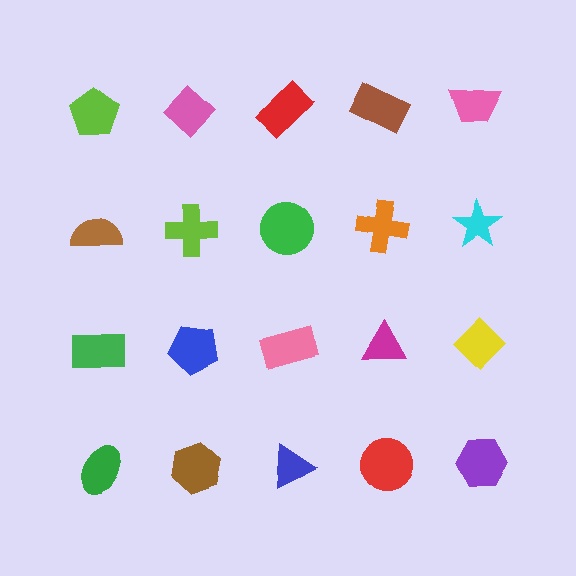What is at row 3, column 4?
A magenta triangle.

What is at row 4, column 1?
A green ellipse.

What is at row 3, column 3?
A pink rectangle.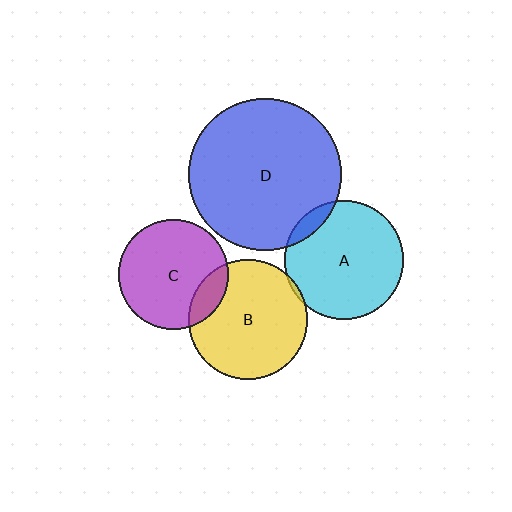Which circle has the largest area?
Circle D (blue).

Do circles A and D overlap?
Yes.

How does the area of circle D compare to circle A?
Approximately 1.7 times.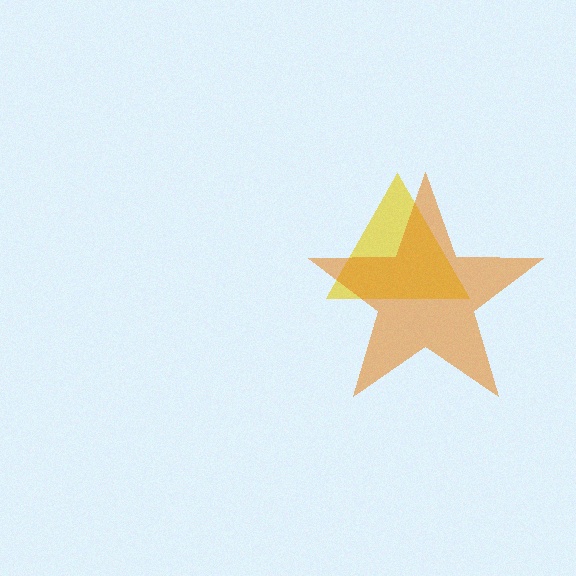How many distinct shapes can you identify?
There are 2 distinct shapes: a yellow triangle, an orange star.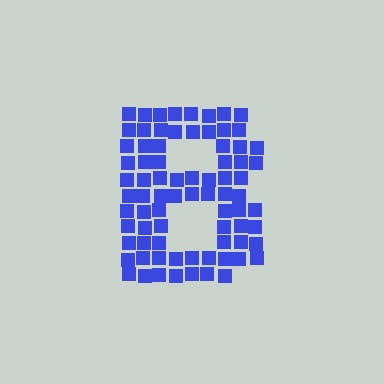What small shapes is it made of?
It is made of small squares.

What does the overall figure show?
The overall figure shows the letter B.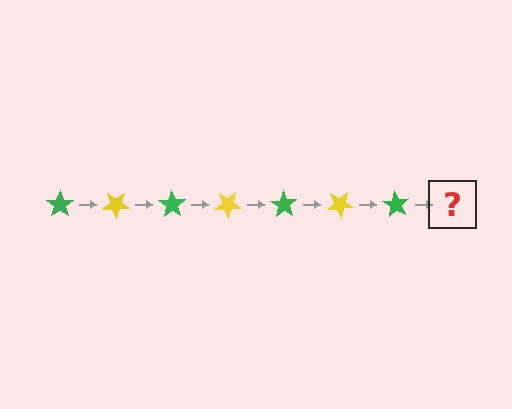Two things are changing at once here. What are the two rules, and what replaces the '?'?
The two rules are that it rotates 35 degrees each step and the color cycles through green and yellow. The '?' should be a yellow star, rotated 245 degrees from the start.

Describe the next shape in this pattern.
It should be a yellow star, rotated 245 degrees from the start.